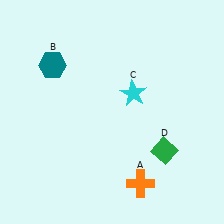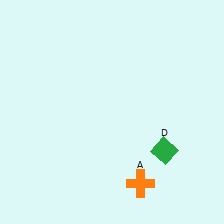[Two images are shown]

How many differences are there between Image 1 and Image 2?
There are 2 differences between the two images.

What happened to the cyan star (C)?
The cyan star (C) was removed in Image 2. It was in the top-right area of Image 1.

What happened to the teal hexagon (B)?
The teal hexagon (B) was removed in Image 2. It was in the top-left area of Image 1.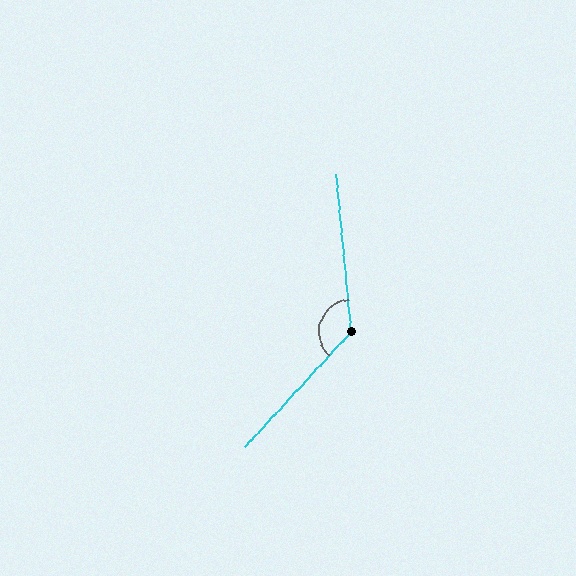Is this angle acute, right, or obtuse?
It is obtuse.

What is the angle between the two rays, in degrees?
Approximately 132 degrees.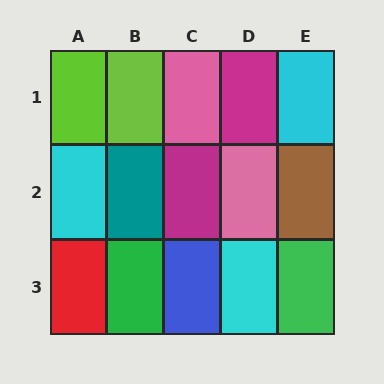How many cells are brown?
1 cell is brown.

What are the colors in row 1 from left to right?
Lime, lime, pink, magenta, cyan.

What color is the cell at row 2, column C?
Magenta.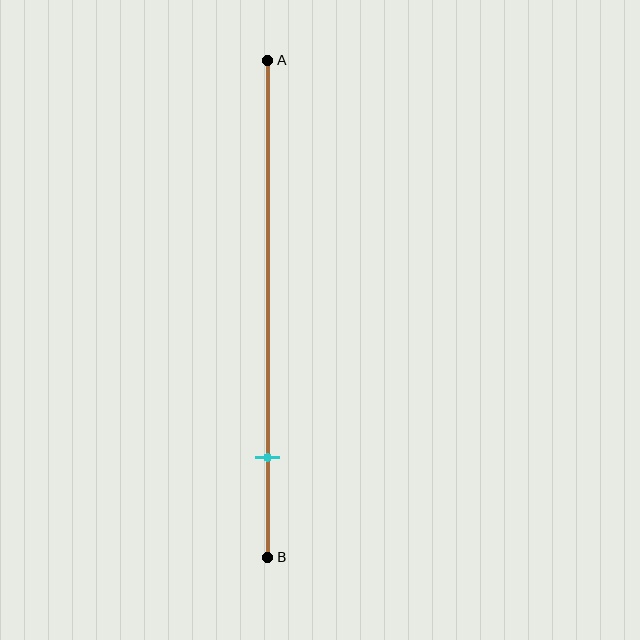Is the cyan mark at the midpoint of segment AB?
No, the mark is at about 80% from A, not at the 50% midpoint.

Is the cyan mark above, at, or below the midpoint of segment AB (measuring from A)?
The cyan mark is below the midpoint of segment AB.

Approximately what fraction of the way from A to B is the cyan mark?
The cyan mark is approximately 80% of the way from A to B.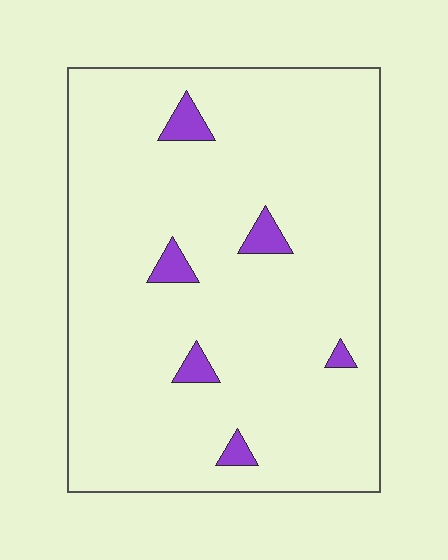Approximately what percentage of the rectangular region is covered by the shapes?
Approximately 5%.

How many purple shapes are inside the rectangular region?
6.